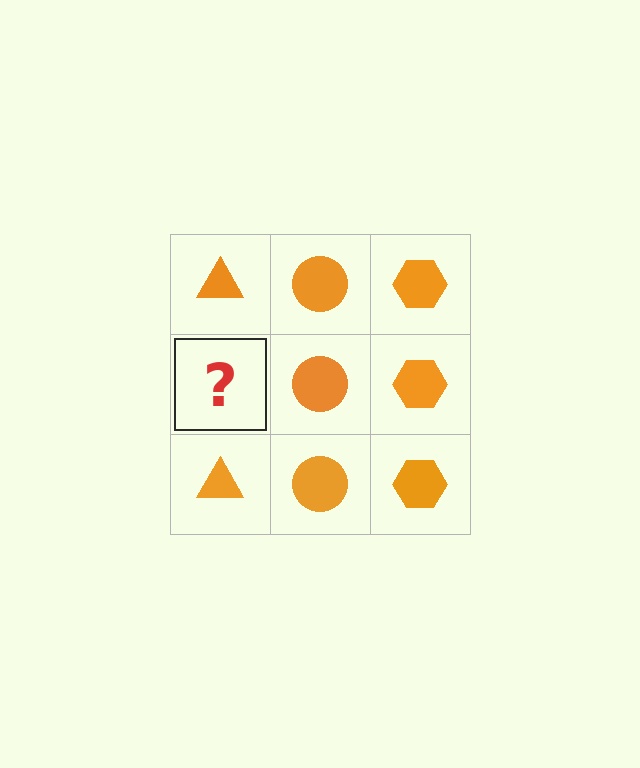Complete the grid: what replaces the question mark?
The question mark should be replaced with an orange triangle.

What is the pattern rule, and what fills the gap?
The rule is that each column has a consistent shape. The gap should be filled with an orange triangle.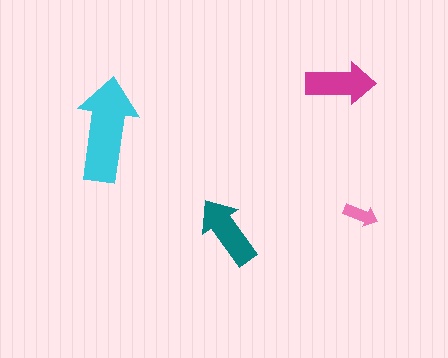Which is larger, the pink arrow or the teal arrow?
The teal one.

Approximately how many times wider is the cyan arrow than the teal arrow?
About 1.5 times wider.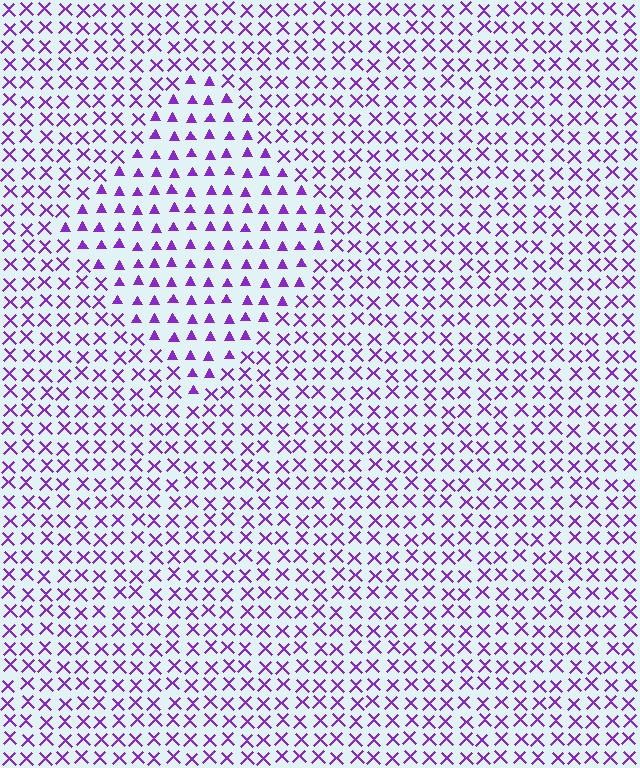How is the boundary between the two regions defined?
The boundary is defined by a change in element shape: triangles inside vs. X marks outside. All elements share the same color and spacing.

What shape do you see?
I see a diamond.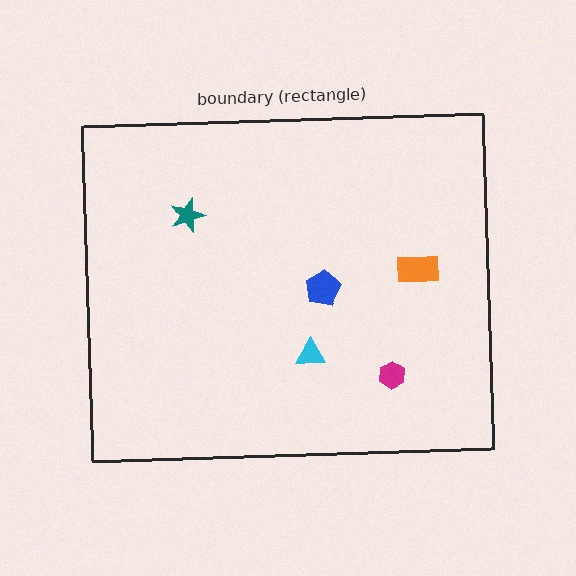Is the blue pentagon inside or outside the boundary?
Inside.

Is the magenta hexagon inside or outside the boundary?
Inside.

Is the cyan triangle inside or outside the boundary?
Inside.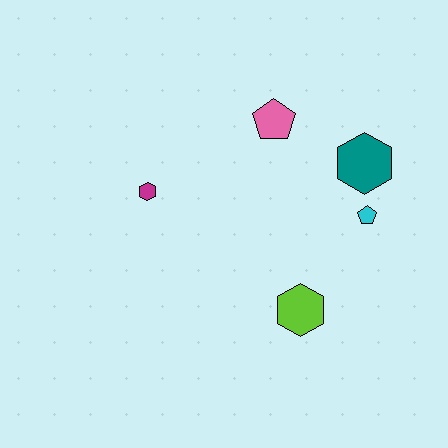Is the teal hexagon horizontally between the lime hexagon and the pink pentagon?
No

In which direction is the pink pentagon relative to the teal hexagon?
The pink pentagon is to the left of the teal hexagon.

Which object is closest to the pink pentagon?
The teal hexagon is closest to the pink pentagon.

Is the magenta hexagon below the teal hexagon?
Yes